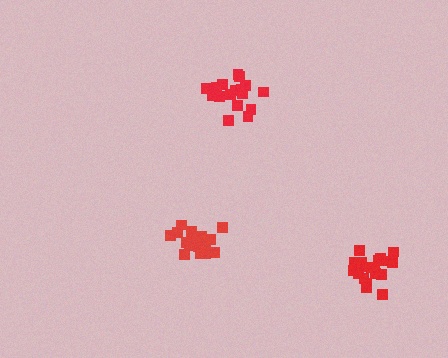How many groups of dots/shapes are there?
There are 3 groups.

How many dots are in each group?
Group 1: 21 dots, Group 2: 20 dots, Group 3: 18 dots (59 total).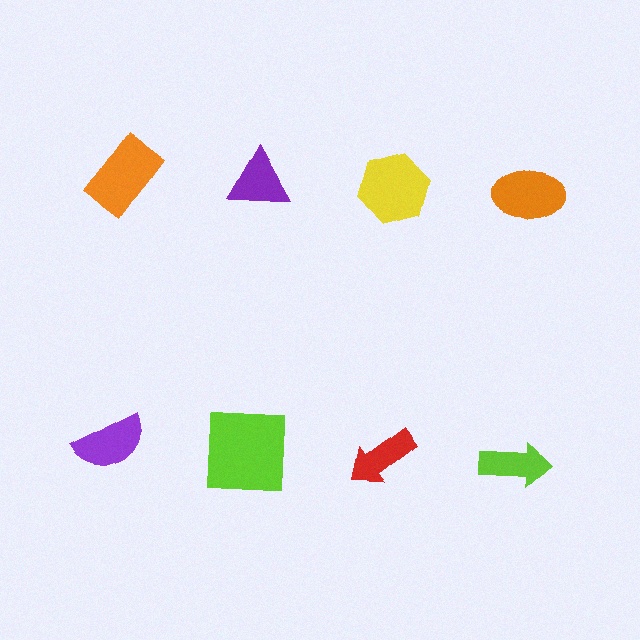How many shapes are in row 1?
4 shapes.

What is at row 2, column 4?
A lime arrow.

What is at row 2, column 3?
A red arrow.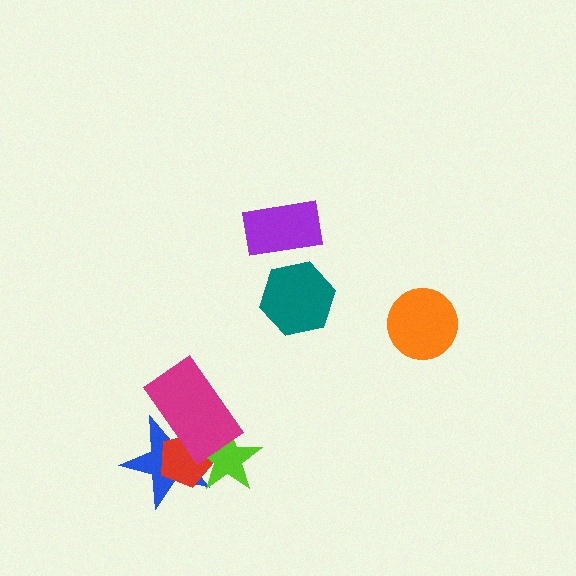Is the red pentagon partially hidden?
Yes, it is partially covered by another shape.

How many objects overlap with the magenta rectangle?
3 objects overlap with the magenta rectangle.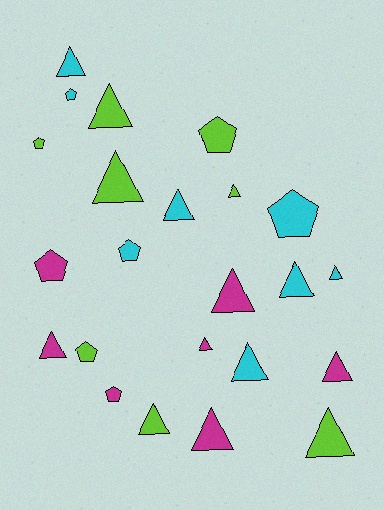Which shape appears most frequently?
Triangle, with 15 objects.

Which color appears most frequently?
Cyan, with 8 objects.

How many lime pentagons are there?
There are 3 lime pentagons.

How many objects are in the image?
There are 23 objects.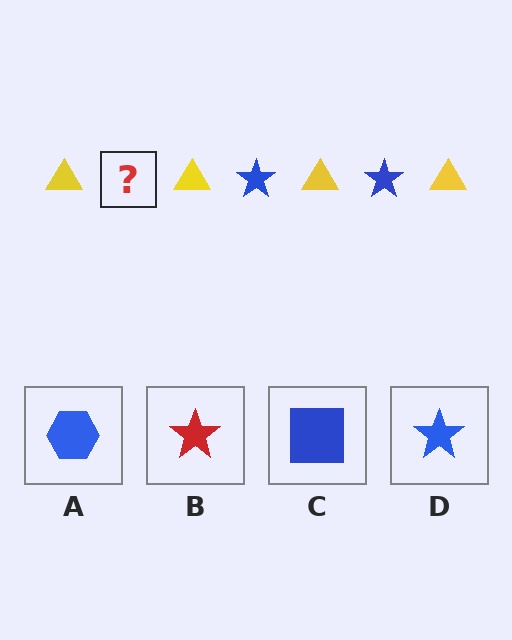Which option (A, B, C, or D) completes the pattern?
D.